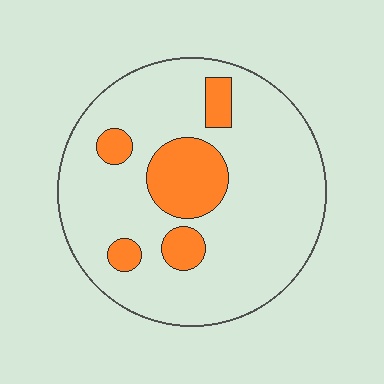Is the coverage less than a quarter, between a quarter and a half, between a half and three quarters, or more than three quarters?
Less than a quarter.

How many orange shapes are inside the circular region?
5.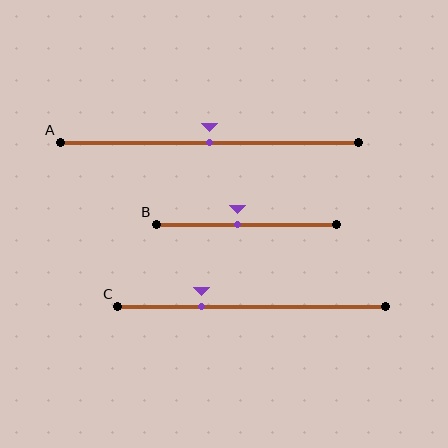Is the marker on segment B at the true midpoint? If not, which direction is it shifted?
No, the marker on segment B is shifted to the left by about 5% of the segment length.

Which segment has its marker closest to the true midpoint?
Segment A has its marker closest to the true midpoint.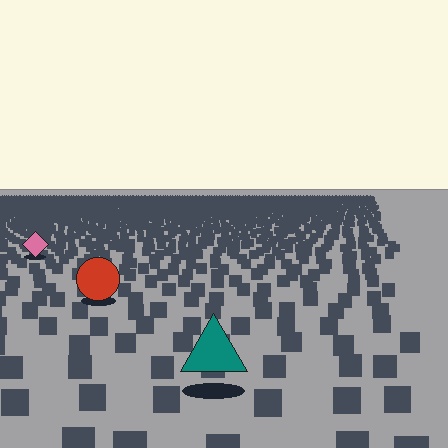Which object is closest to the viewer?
The teal triangle is closest. The texture marks near it are larger and more spread out.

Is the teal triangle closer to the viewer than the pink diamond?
Yes. The teal triangle is closer — you can tell from the texture gradient: the ground texture is coarser near it.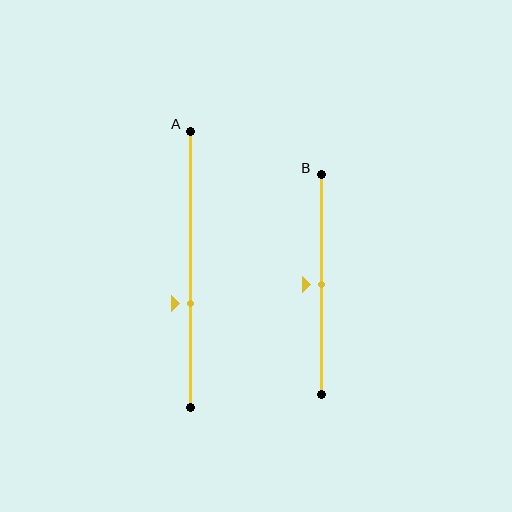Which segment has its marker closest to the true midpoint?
Segment B has its marker closest to the true midpoint.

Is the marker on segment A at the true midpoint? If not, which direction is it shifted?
No, the marker on segment A is shifted downward by about 12% of the segment length.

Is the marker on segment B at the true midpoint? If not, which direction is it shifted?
Yes, the marker on segment B is at the true midpoint.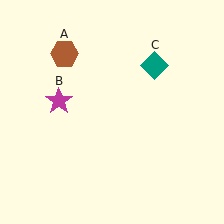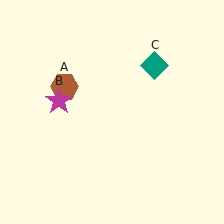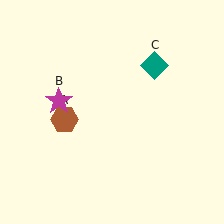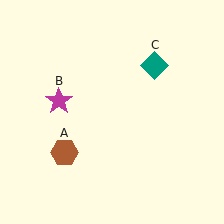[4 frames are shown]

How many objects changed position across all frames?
1 object changed position: brown hexagon (object A).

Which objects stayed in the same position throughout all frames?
Magenta star (object B) and teal diamond (object C) remained stationary.